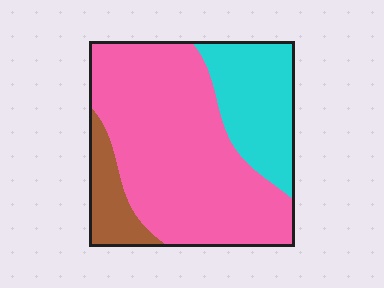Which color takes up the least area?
Brown, at roughly 10%.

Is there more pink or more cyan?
Pink.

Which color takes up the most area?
Pink, at roughly 65%.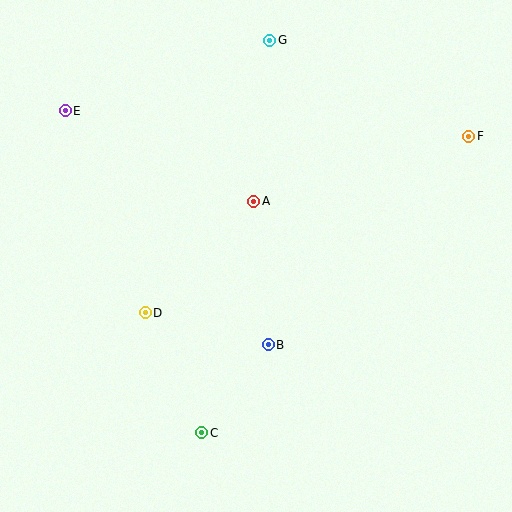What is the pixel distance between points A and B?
The distance between A and B is 144 pixels.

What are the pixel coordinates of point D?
Point D is at (145, 313).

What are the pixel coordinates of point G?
Point G is at (270, 40).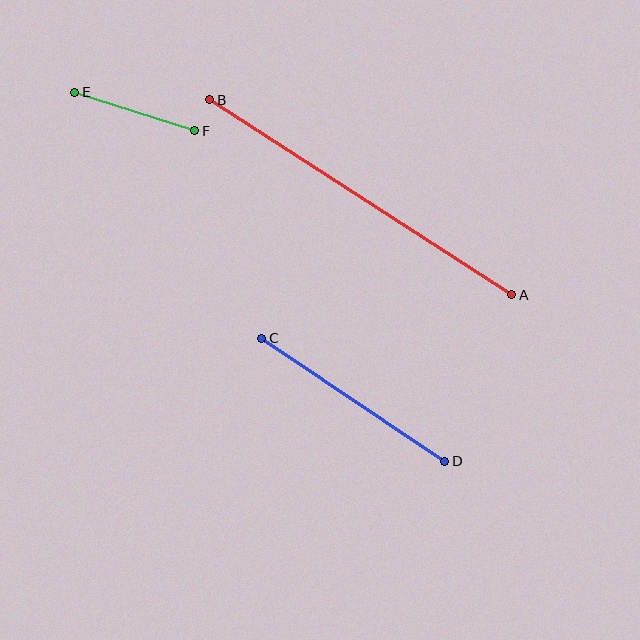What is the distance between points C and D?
The distance is approximately 220 pixels.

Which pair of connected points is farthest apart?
Points A and B are farthest apart.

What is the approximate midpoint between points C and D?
The midpoint is at approximately (353, 400) pixels.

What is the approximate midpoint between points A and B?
The midpoint is at approximately (361, 197) pixels.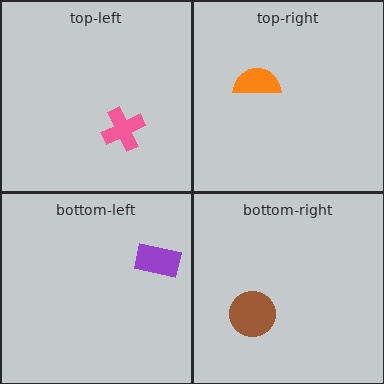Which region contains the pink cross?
The top-left region.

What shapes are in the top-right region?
The orange semicircle.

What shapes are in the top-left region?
The pink cross.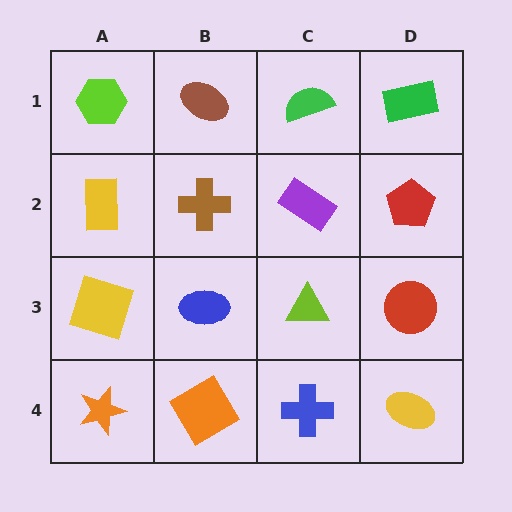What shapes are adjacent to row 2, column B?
A brown ellipse (row 1, column B), a blue ellipse (row 3, column B), a yellow rectangle (row 2, column A), a purple rectangle (row 2, column C).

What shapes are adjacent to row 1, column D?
A red pentagon (row 2, column D), a green semicircle (row 1, column C).